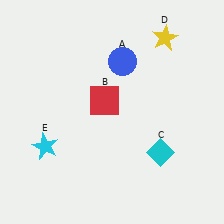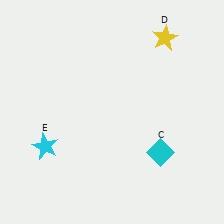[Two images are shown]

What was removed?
The blue circle (A), the red square (B) were removed in Image 2.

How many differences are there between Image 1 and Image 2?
There are 2 differences between the two images.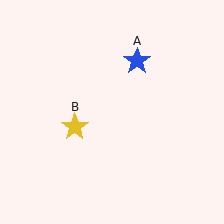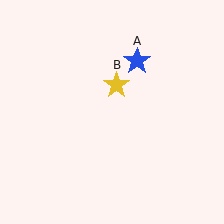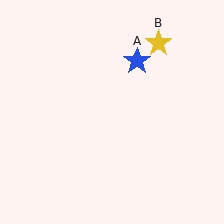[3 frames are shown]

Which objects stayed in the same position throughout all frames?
Blue star (object A) remained stationary.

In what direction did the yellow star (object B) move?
The yellow star (object B) moved up and to the right.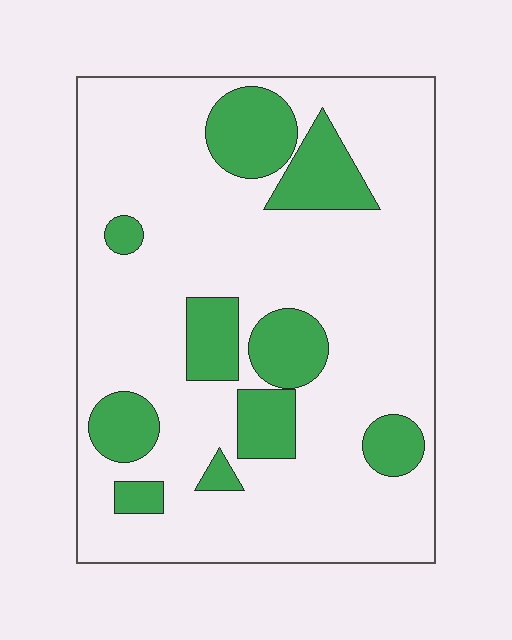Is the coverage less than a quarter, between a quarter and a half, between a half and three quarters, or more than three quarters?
Less than a quarter.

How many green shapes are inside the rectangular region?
10.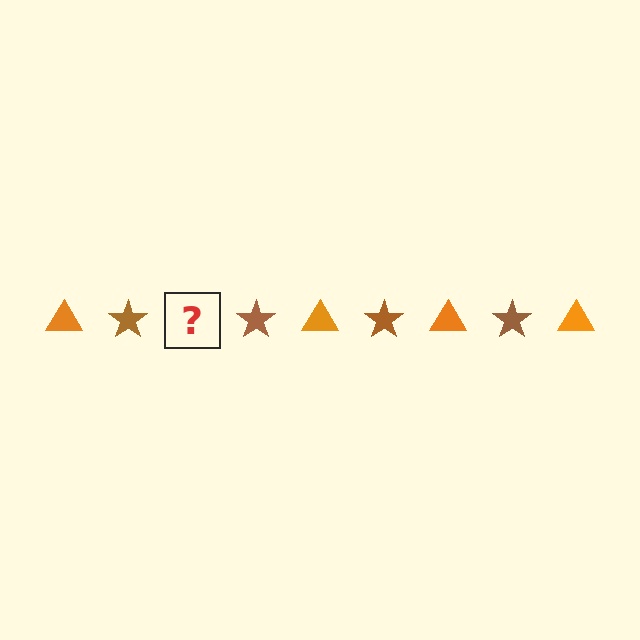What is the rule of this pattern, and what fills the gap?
The rule is that the pattern alternates between orange triangle and brown star. The gap should be filled with an orange triangle.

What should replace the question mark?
The question mark should be replaced with an orange triangle.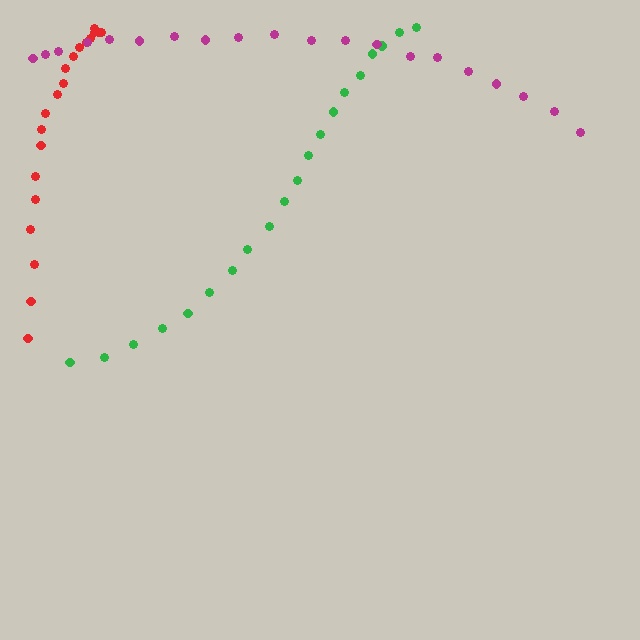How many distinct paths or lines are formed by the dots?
There are 3 distinct paths.